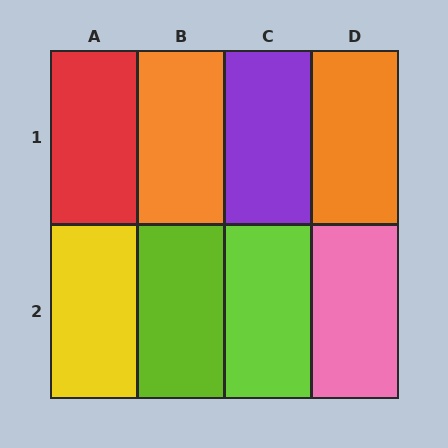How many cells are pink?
1 cell is pink.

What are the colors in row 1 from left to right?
Red, orange, purple, orange.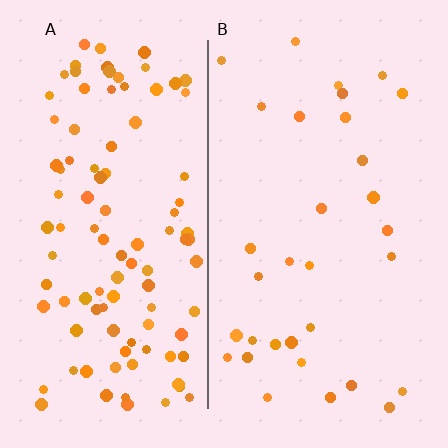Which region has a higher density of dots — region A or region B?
A (the left).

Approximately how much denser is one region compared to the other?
Approximately 3.2× — region A over region B.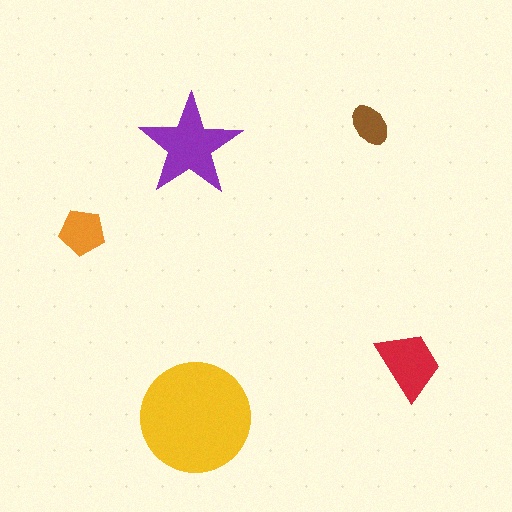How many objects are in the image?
There are 5 objects in the image.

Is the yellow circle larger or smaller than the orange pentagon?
Larger.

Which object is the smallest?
The brown ellipse.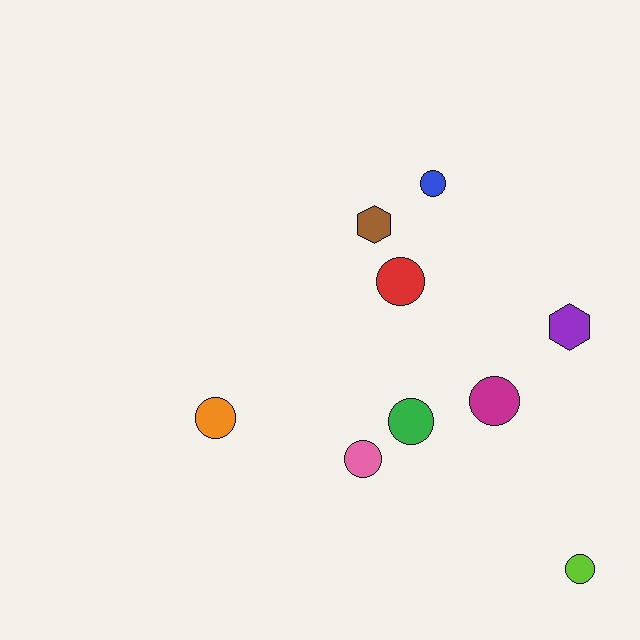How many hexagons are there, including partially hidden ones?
There are 2 hexagons.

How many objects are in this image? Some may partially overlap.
There are 9 objects.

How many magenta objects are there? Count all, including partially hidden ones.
There is 1 magenta object.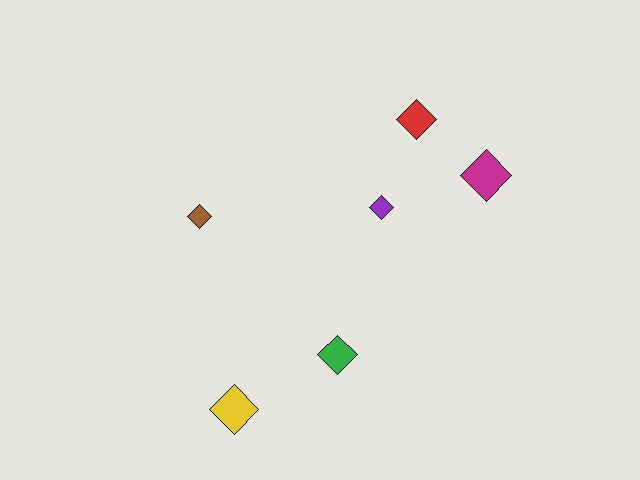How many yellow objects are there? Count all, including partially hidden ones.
There is 1 yellow object.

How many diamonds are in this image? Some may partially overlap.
There are 6 diamonds.